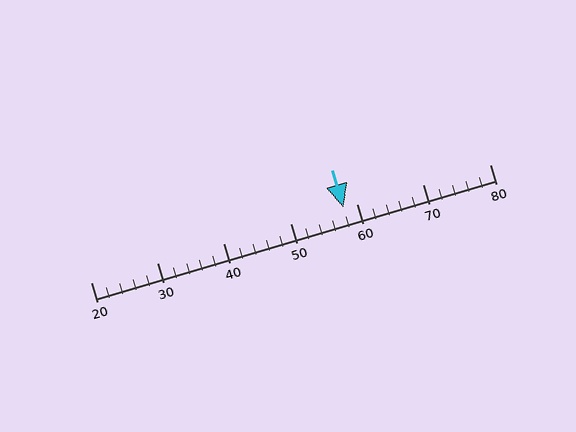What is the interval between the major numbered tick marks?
The major tick marks are spaced 10 units apart.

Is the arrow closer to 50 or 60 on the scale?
The arrow is closer to 60.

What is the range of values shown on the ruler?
The ruler shows values from 20 to 80.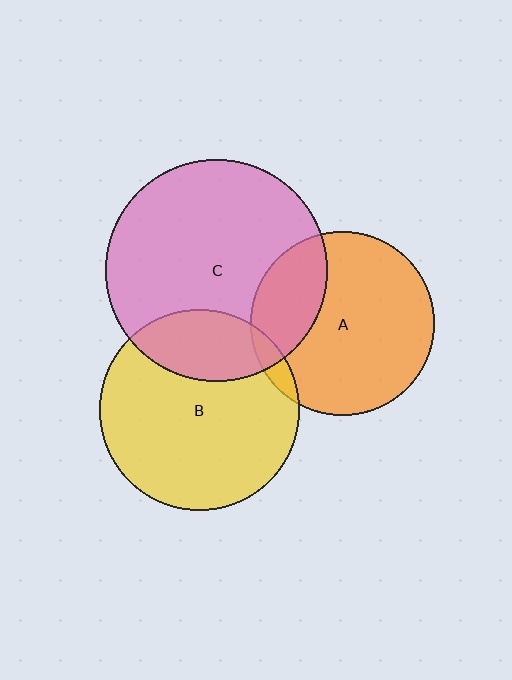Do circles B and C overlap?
Yes.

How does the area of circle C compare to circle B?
Approximately 1.2 times.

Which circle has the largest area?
Circle C (pink).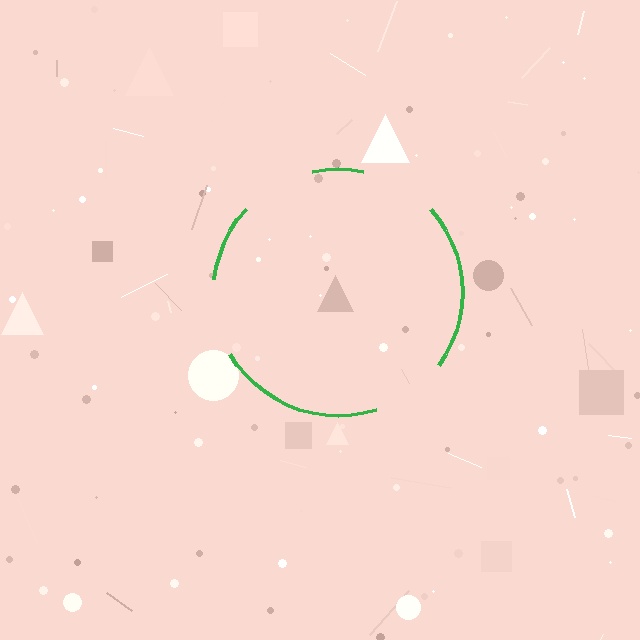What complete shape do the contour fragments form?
The contour fragments form a circle.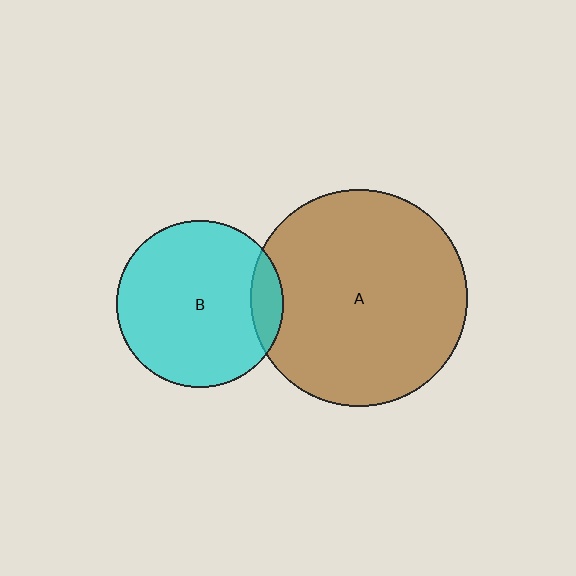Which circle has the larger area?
Circle A (brown).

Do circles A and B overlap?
Yes.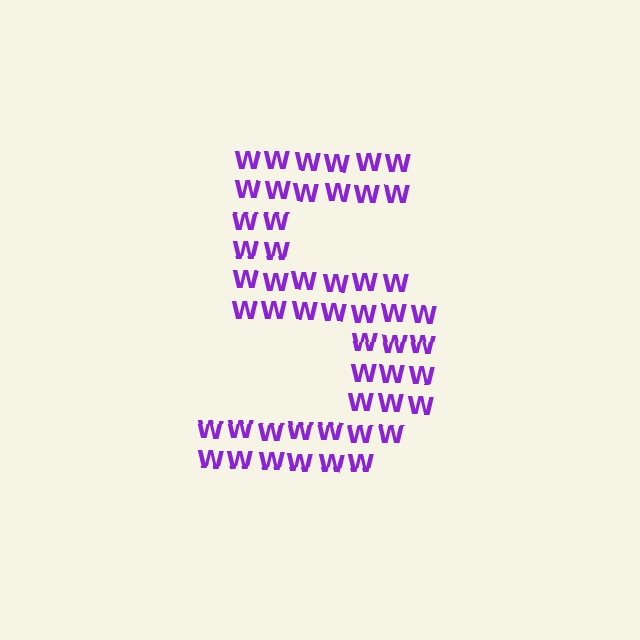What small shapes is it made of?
It is made of small letter W's.